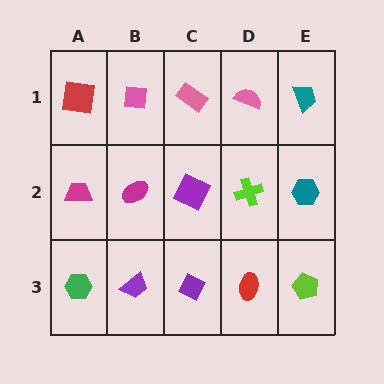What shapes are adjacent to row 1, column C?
A purple square (row 2, column C), a pink square (row 1, column B), a pink semicircle (row 1, column D).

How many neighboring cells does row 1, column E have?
2.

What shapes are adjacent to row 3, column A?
A magenta trapezoid (row 2, column A), a purple trapezoid (row 3, column B).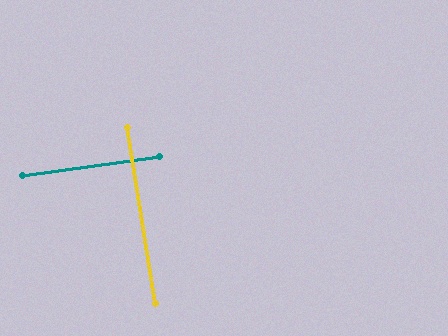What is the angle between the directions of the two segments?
Approximately 89 degrees.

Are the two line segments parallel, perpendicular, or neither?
Perpendicular — they meet at approximately 89°.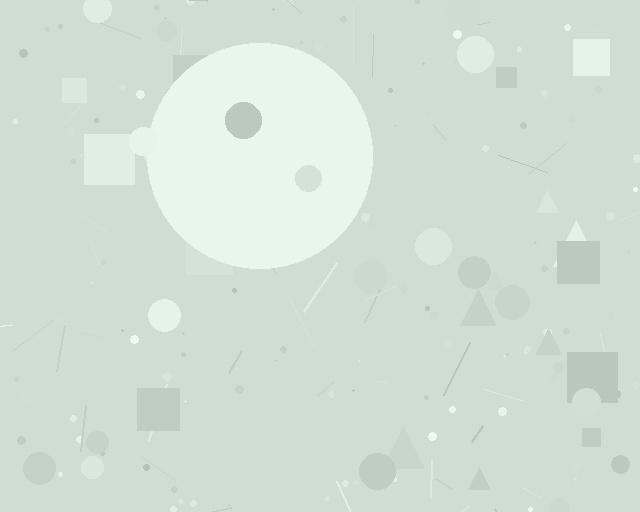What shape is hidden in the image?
A circle is hidden in the image.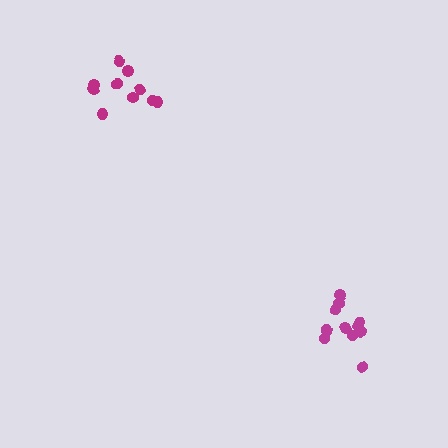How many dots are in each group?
Group 1: 11 dots, Group 2: 12 dots (23 total).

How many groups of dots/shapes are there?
There are 2 groups.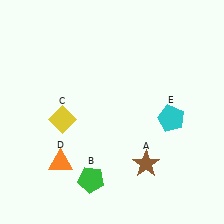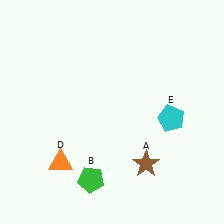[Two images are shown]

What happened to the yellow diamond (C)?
The yellow diamond (C) was removed in Image 2. It was in the bottom-left area of Image 1.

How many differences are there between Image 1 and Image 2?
There is 1 difference between the two images.